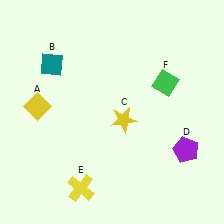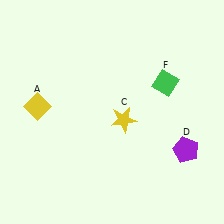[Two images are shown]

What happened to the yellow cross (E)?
The yellow cross (E) was removed in Image 2. It was in the bottom-left area of Image 1.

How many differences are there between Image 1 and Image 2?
There are 2 differences between the two images.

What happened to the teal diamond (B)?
The teal diamond (B) was removed in Image 2. It was in the top-left area of Image 1.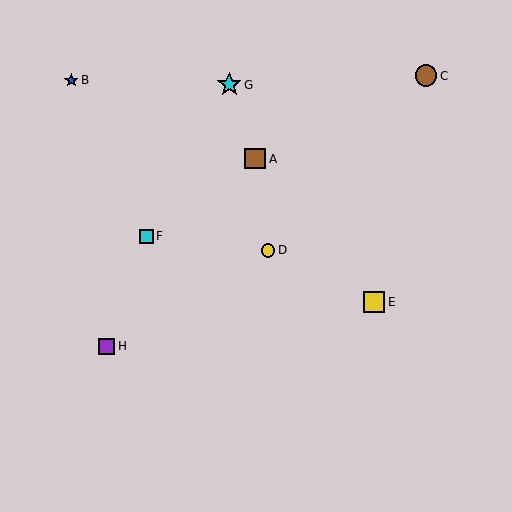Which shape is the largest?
The cyan star (labeled G) is the largest.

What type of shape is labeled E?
Shape E is a yellow square.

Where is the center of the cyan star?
The center of the cyan star is at (229, 85).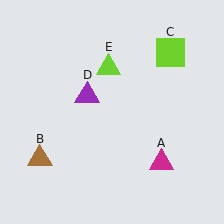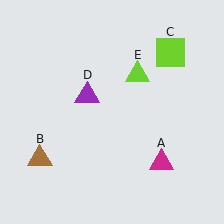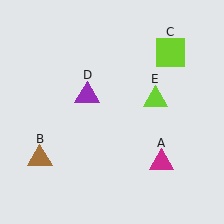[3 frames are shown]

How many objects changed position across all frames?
1 object changed position: lime triangle (object E).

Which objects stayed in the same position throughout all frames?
Magenta triangle (object A) and brown triangle (object B) and lime square (object C) and purple triangle (object D) remained stationary.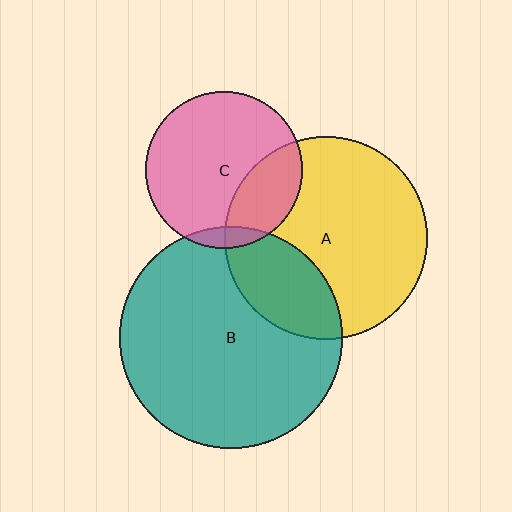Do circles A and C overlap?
Yes.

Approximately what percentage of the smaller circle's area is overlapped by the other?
Approximately 25%.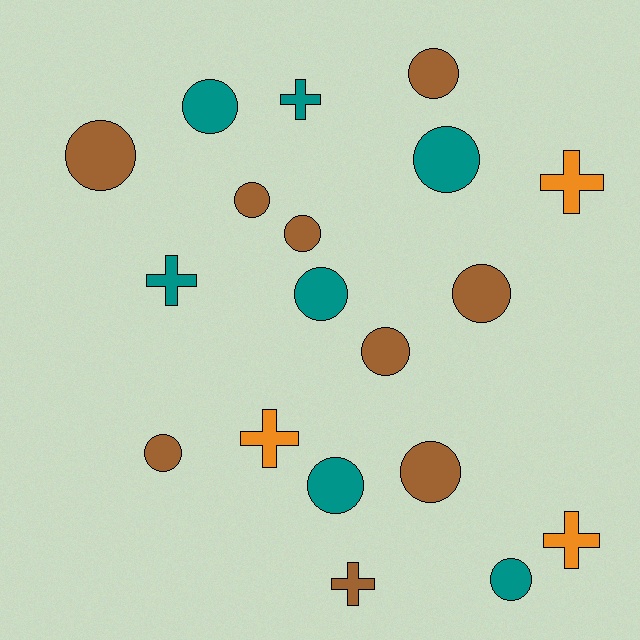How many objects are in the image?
There are 19 objects.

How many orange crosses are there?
There are 3 orange crosses.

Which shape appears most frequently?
Circle, with 13 objects.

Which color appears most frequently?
Brown, with 9 objects.